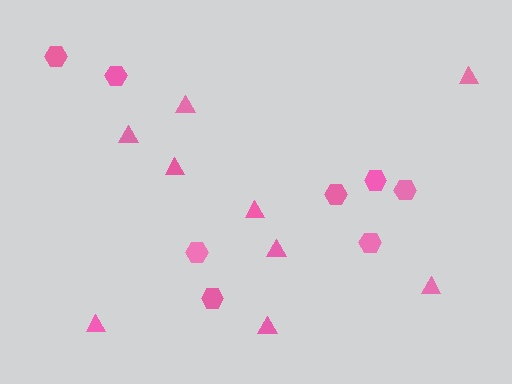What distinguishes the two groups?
There are 2 groups: one group of triangles (9) and one group of hexagons (8).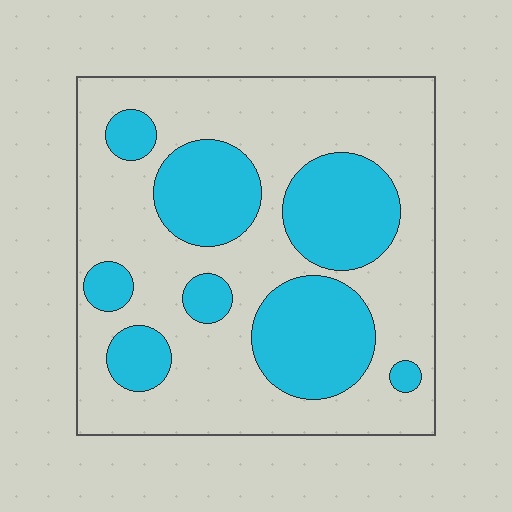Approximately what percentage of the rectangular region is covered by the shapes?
Approximately 35%.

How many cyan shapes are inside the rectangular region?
8.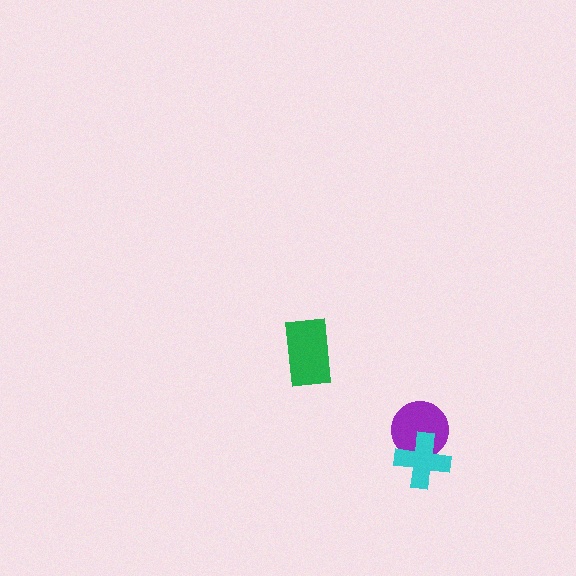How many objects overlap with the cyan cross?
1 object overlaps with the cyan cross.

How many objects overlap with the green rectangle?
0 objects overlap with the green rectangle.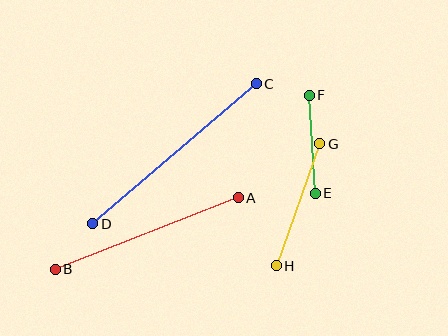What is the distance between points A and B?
The distance is approximately 196 pixels.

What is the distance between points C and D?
The distance is approximately 215 pixels.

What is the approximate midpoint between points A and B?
The midpoint is at approximately (147, 234) pixels.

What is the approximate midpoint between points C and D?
The midpoint is at approximately (175, 154) pixels.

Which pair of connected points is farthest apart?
Points C and D are farthest apart.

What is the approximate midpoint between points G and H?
The midpoint is at approximately (298, 205) pixels.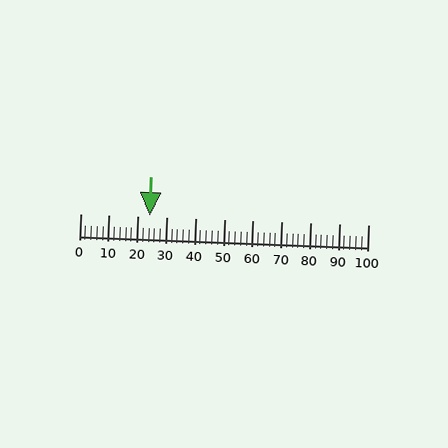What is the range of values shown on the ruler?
The ruler shows values from 0 to 100.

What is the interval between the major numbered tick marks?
The major tick marks are spaced 10 units apart.